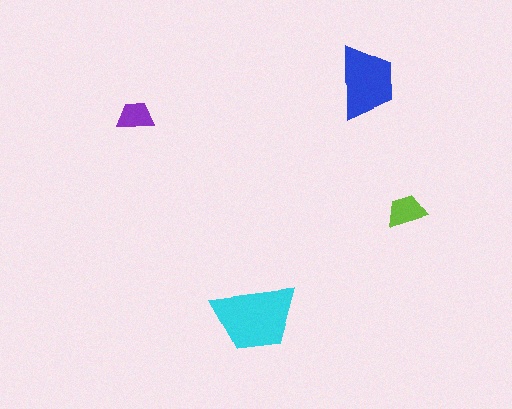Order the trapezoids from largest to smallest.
the cyan one, the blue one, the lime one, the purple one.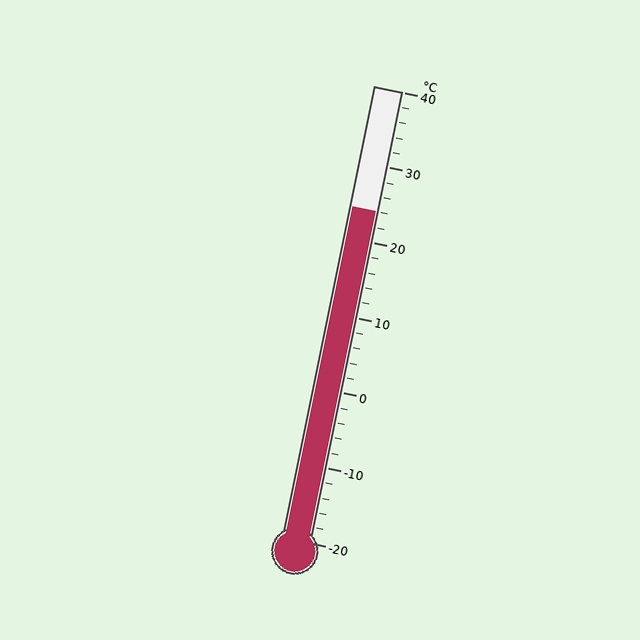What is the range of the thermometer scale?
The thermometer scale ranges from -20°C to 40°C.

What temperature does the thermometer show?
The thermometer shows approximately 24°C.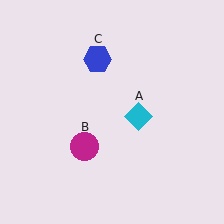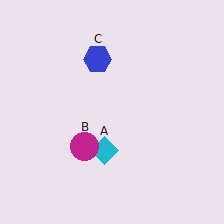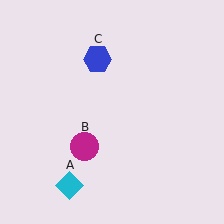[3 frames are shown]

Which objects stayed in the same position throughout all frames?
Magenta circle (object B) and blue hexagon (object C) remained stationary.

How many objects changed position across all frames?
1 object changed position: cyan diamond (object A).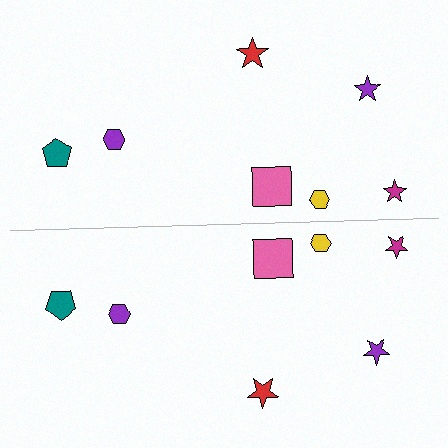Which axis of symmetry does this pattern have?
The pattern has a horizontal axis of symmetry running through the center of the image.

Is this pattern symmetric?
Yes, this pattern has bilateral (reflection) symmetry.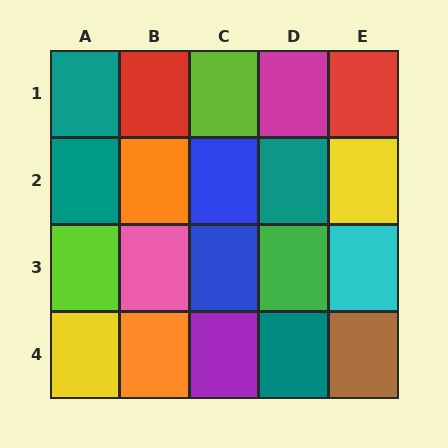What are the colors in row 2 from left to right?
Teal, orange, blue, teal, yellow.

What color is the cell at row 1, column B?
Red.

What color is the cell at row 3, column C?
Blue.